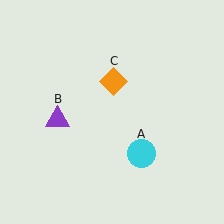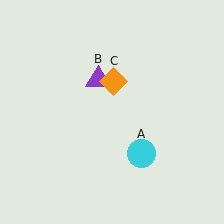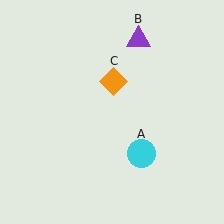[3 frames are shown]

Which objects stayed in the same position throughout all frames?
Cyan circle (object A) and orange diamond (object C) remained stationary.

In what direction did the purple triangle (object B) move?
The purple triangle (object B) moved up and to the right.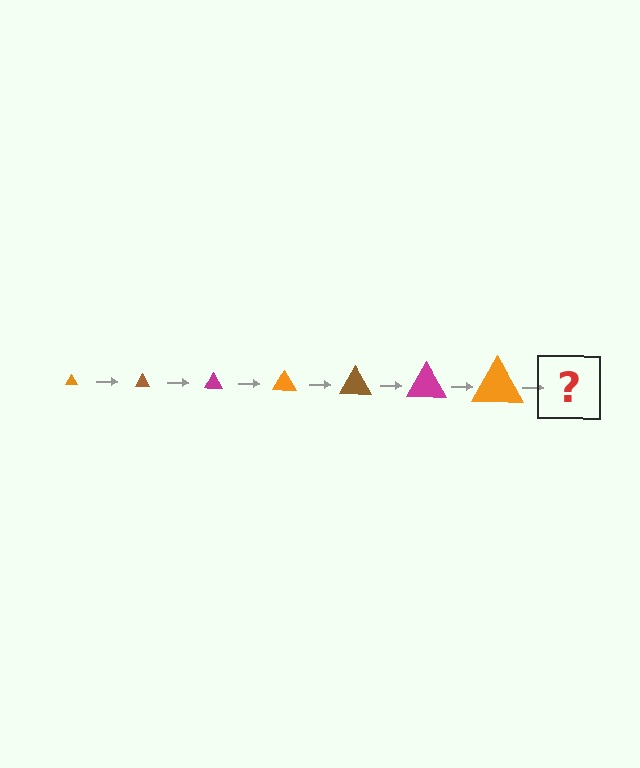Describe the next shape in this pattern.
It should be a brown triangle, larger than the previous one.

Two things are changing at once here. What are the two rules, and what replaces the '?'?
The two rules are that the triangle grows larger each step and the color cycles through orange, brown, and magenta. The '?' should be a brown triangle, larger than the previous one.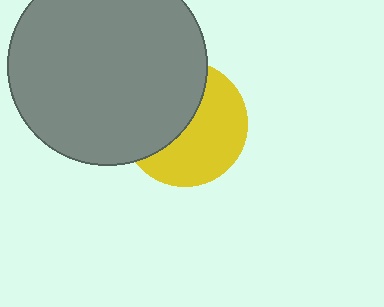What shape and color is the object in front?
The object in front is a gray circle.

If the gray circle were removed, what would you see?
You would see the complete yellow circle.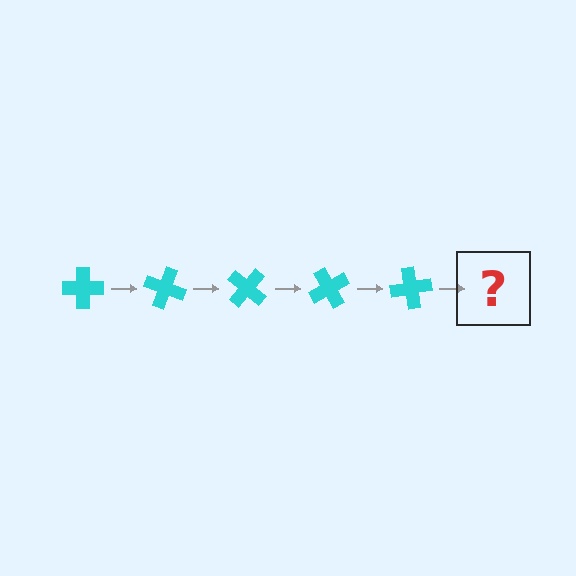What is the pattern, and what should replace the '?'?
The pattern is that the cross rotates 20 degrees each step. The '?' should be a cyan cross rotated 100 degrees.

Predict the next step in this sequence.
The next step is a cyan cross rotated 100 degrees.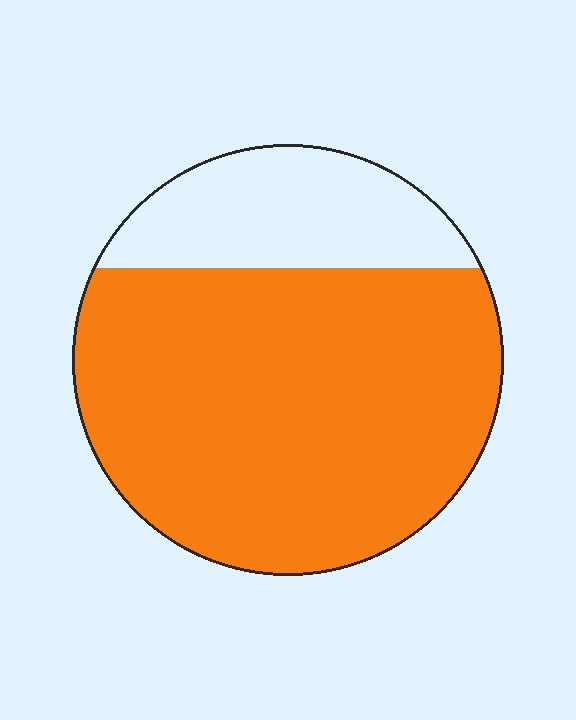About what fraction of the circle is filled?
About three quarters (3/4).